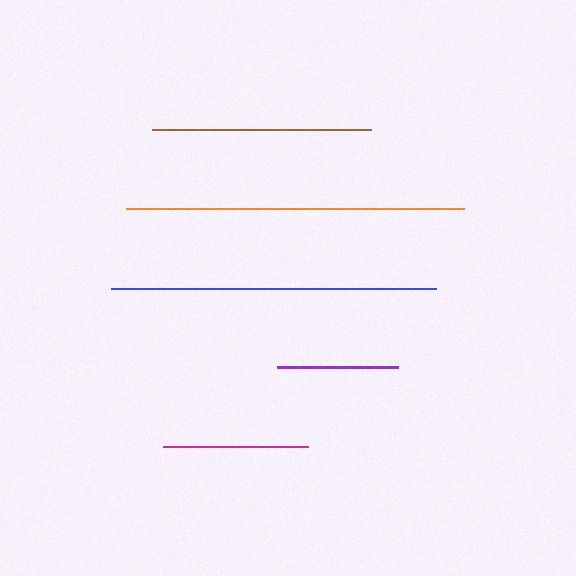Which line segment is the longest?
The orange line is the longest at approximately 338 pixels.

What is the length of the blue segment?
The blue segment is approximately 325 pixels long.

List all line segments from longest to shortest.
From longest to shortest: orange, blue, brown, magenta, purple.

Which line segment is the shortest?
The purple line is the shortest at approximately 121 pixels.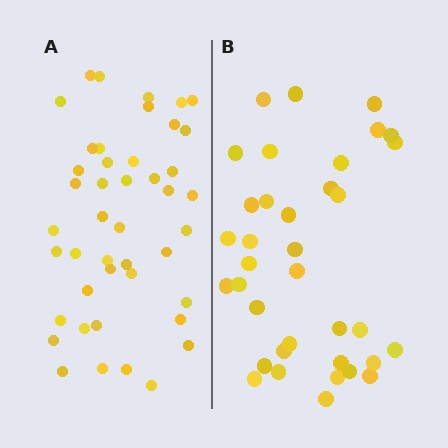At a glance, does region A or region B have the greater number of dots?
Region A (the left region) has more dots.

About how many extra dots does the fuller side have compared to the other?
Region A has roughly 8 or so more dots than region B.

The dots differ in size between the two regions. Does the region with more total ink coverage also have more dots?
No. Region B has more total ink coverage because its dots are larger, but region A actually contains more individual dots. Total area can be misleading — the number of items is what matters here.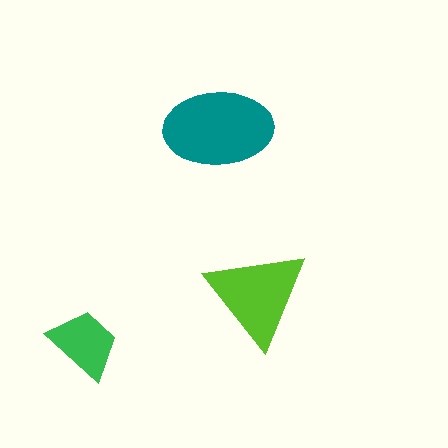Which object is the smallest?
The green trapezoid.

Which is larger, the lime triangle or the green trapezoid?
The lime triangle.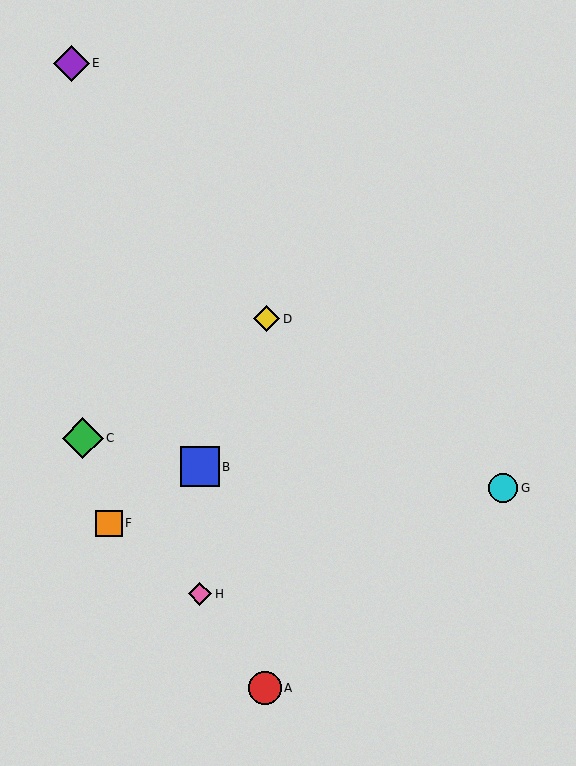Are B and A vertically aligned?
No, B is at x≈200 and A is at x≈265.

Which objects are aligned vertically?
Objects B, H are aligned vertically.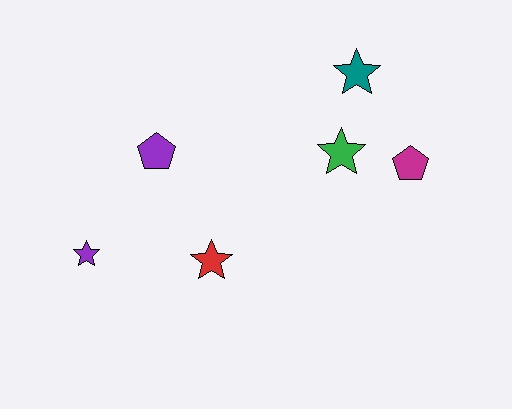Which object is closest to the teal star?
The green star is closest to the teal star.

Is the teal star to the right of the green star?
Yes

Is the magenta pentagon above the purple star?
Yes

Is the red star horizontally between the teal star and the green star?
No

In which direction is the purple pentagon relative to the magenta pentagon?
The purple pentagon is to the left of the magenta pentagon.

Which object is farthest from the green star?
The purple star is farthest from the green star.